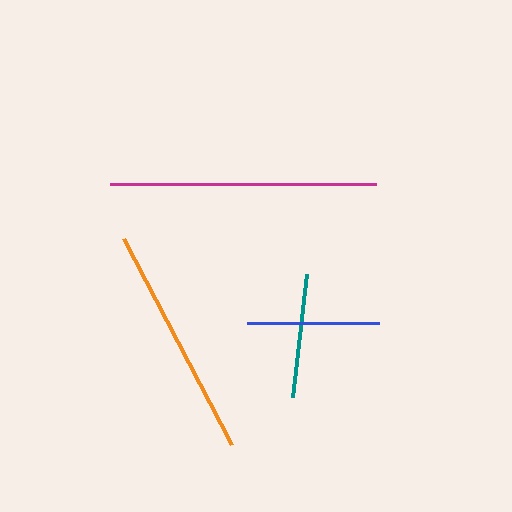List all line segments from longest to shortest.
From longest to shortest: magenta, orange, blue, teal.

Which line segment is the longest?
The magenta line is the longest at approximately 266 pixels.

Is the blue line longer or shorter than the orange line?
The orange line is longer than the blue line.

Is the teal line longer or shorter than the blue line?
The blue line is longer than the teal line.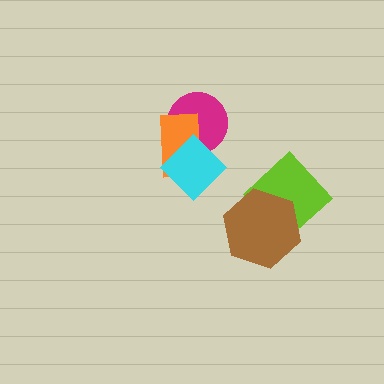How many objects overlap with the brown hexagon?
1 object overlaps with the brown hexagon.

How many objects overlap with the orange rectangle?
2 objects overlap with the orange rectangle.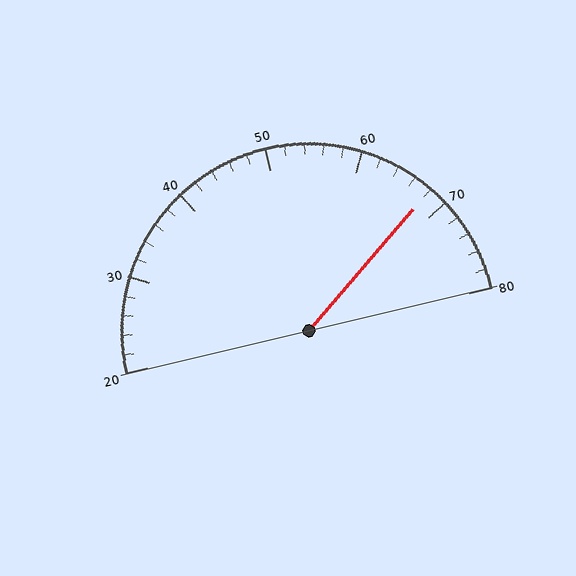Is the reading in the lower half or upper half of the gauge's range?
The reading is in the upper half of the range (20 to 80).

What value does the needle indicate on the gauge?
The needle indicates approximately 68.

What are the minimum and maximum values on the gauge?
The gauge ranges from 20 to 80.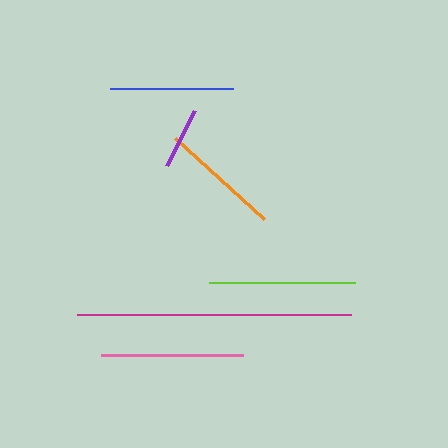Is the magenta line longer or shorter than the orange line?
The magenta line is longer than the orange line.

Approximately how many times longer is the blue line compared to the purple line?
The blue line is approximately 2.0 times the length of the purple line.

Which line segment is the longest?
The magenta line is the longest at approximately 274 pixels.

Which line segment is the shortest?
The purple line is the shortest at approximately 62 pixels.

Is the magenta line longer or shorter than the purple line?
The magenta line is longer than the purple line.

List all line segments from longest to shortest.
From longest to shortest: magenta, lime, pink, blue, orange, purple.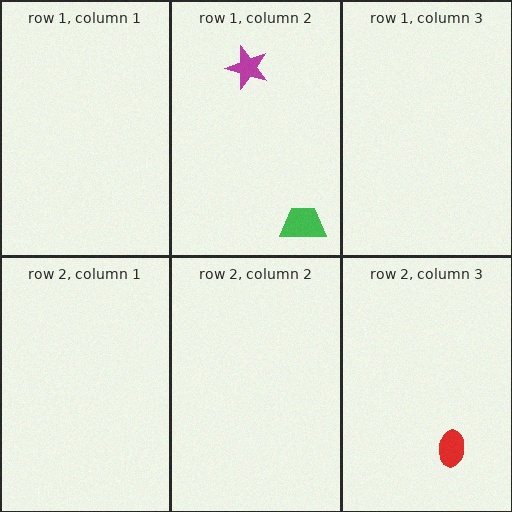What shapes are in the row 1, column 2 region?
The green trapezoid, the magenta star.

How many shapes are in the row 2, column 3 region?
1.